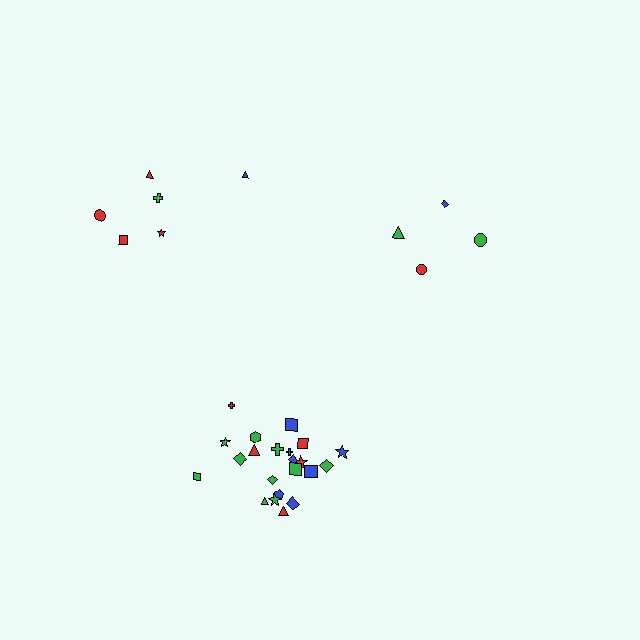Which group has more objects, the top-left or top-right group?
The top-left group.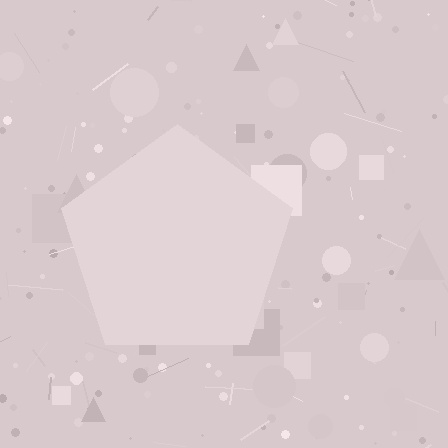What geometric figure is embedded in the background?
A pentagon is embedded in the background.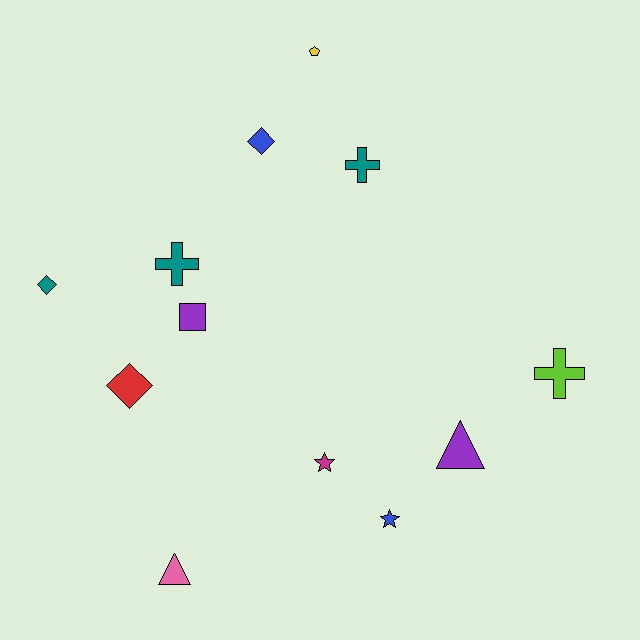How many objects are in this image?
There are 12 objects.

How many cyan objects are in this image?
There are no cyan objects.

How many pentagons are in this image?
There is 1 pentagon.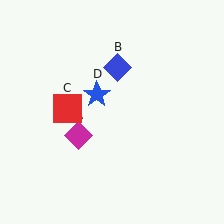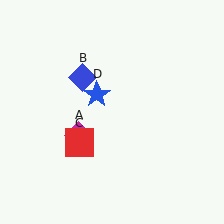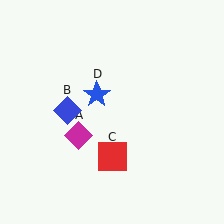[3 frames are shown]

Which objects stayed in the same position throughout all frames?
Magenta diamond (object A) and blue star (object D) remained stationary.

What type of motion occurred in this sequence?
The blue diamond (object B), red square (object C) rotated counterclockwise around the center of the scene.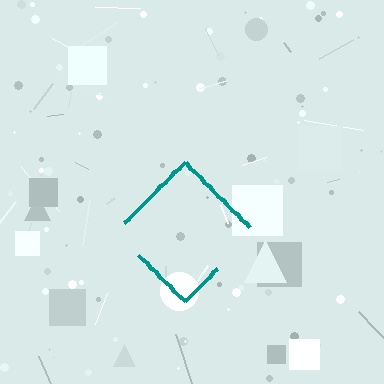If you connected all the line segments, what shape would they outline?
They would outline a diamond.